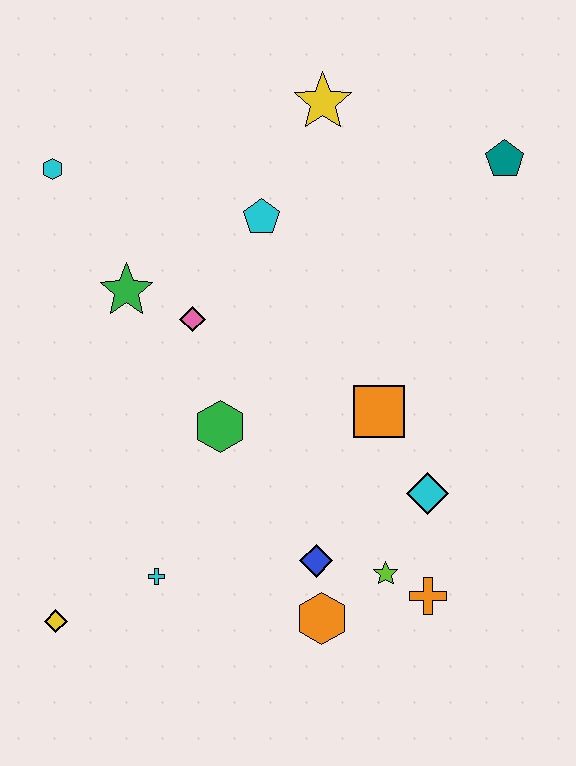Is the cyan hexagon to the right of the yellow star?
No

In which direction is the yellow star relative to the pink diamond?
The yellow star is above the pink diamond.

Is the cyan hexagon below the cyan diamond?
No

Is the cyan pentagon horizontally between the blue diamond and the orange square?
No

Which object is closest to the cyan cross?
The yellow diamond is closest to the cyan cross.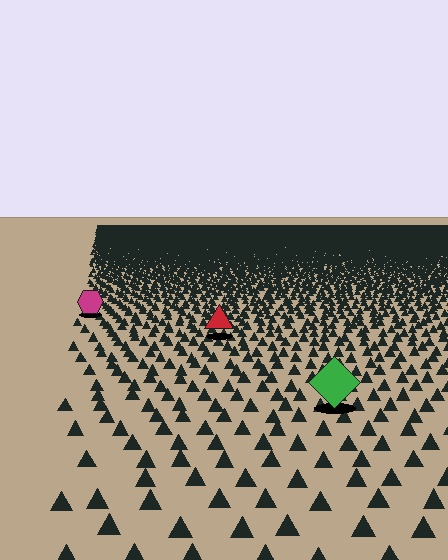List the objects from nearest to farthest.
From nearest to farthest: the green diamond, the red triangle, the magenta hexagon.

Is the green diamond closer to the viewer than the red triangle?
Yes. The green diamond is closer — you can tell from the texture gradient: the ground texture is coarser near it.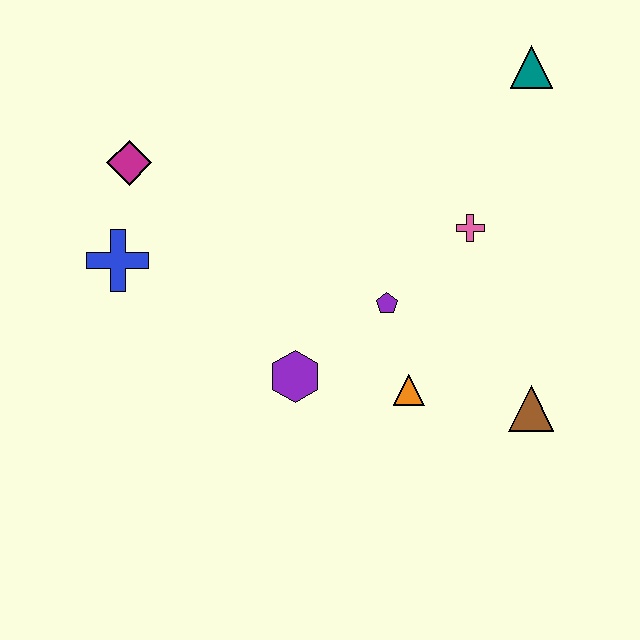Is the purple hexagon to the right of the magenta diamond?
Yes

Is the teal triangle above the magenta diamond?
Yes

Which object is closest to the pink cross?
The purple pentagon is closest to the pink cross.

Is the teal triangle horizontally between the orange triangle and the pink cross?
No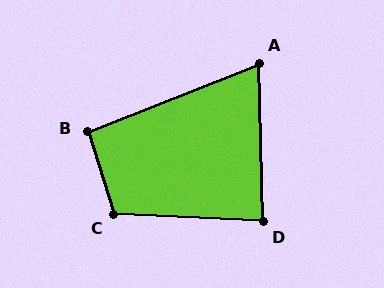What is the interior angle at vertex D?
Approximately 86 degrees (approximately right).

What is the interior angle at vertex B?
Approximately 94 degrees (approximately right).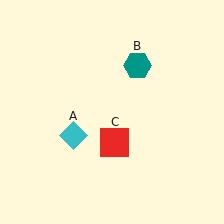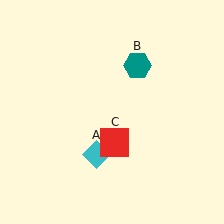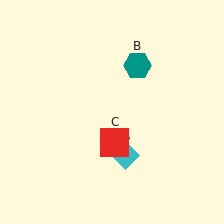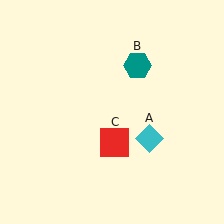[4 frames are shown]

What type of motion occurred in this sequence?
The cyan diamond (object A) rotated counterclockwise around the center of the scene.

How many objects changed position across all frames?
1 object changed position: cyan diamond (object A).